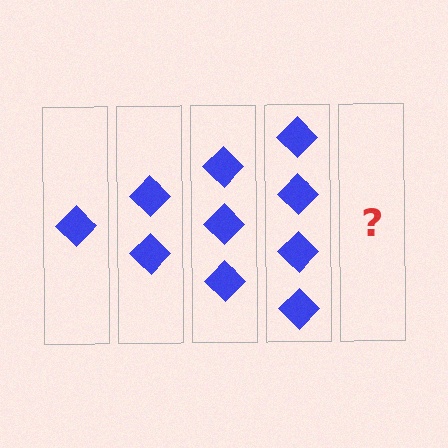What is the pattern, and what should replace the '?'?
The pattern is that each step adds one more diamond. The '?' should be 5 diamonds.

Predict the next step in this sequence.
The next step is 5 diamonds.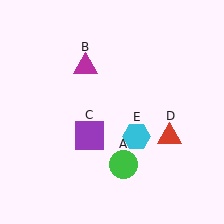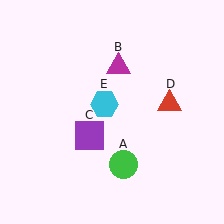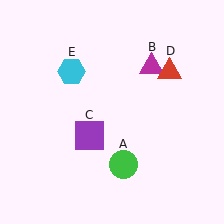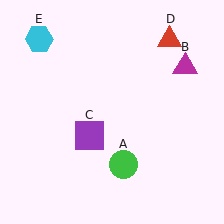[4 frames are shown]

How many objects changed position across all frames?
3 objects changed position: magenta triangle (object B), red triangle (object D), cyan hexagon (object E).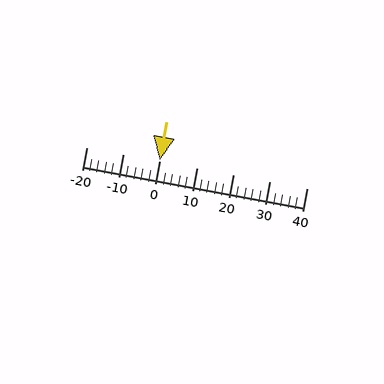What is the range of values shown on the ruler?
The ruler shows values from -20 to 40.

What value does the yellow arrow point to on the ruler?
The yellow arrow points to approximately 0.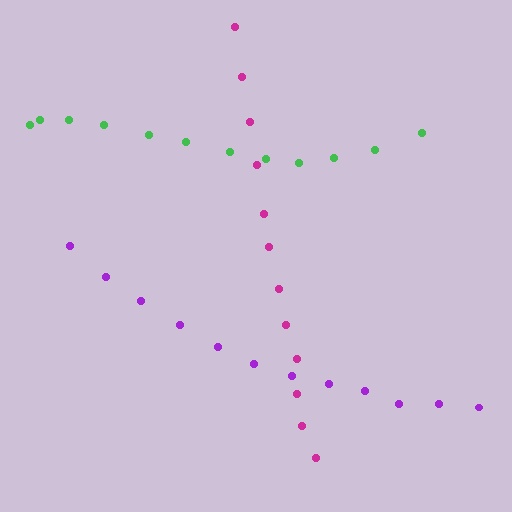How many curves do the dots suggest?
There are 3 distinct paths.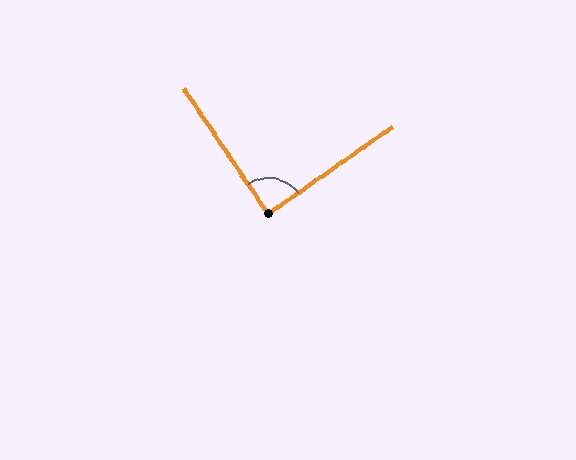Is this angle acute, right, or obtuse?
It is approximately a right angle.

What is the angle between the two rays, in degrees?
Approximately 89 degrees.